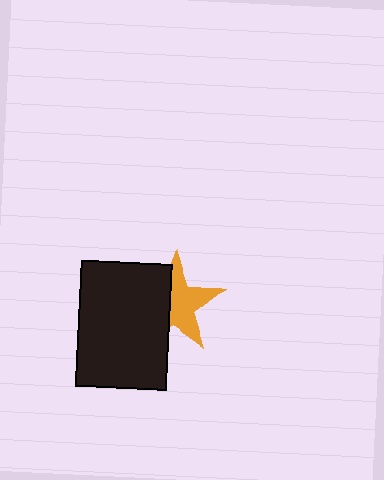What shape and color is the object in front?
The object in front is a black rectangle.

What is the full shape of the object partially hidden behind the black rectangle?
The partially hidden object is an orange star.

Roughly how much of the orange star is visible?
About half of it is visible (roughly 58%).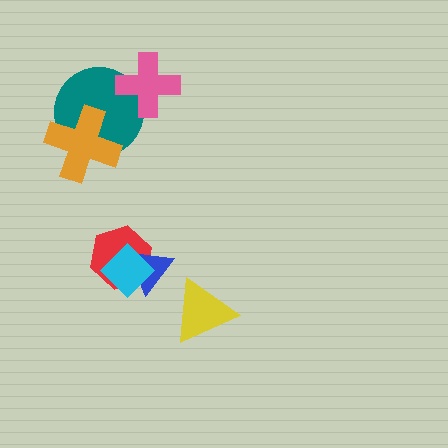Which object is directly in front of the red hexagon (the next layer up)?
The blue triangle is directly in front of the red hexagon.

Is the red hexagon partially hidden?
Yes, it is partially covered by another shape.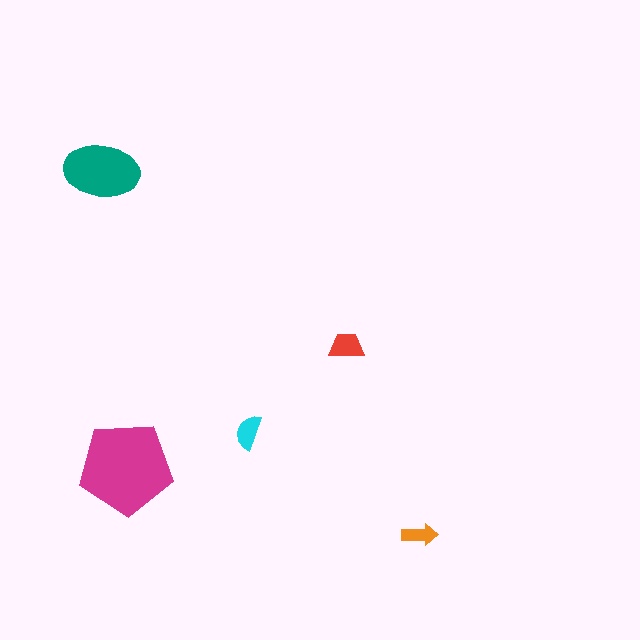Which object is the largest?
The magenta pentagon.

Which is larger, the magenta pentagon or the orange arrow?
The magenta pentagon.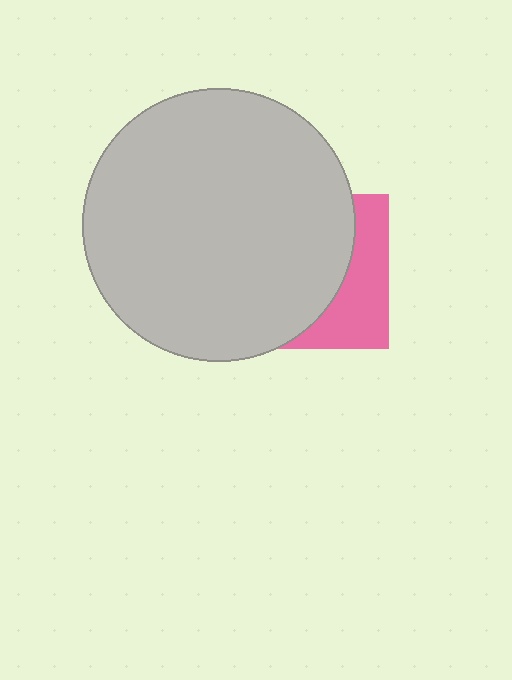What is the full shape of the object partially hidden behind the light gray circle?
The partially hidden object is a pink square.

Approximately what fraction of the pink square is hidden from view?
Roughly 67% of the pink square is hidden behind the light gray circle.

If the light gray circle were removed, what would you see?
You would see the complete pink square.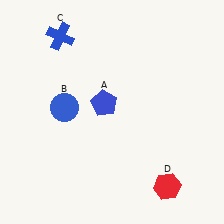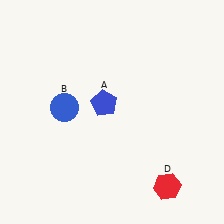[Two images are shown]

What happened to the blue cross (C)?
The blue cross (C) was removed in Image 2. It was in the top-left area of Image 1.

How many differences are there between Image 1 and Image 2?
There is 1 difference between the two images.